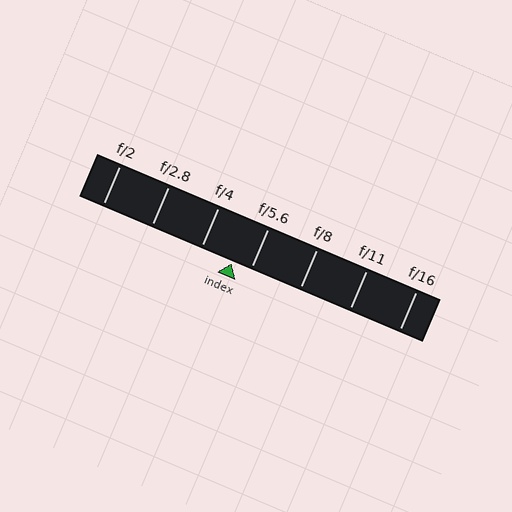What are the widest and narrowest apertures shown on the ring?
The widest aperture shown is f/2 and the narrowest is f/16.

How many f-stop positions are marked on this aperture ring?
There are 7 f-stop positions marked.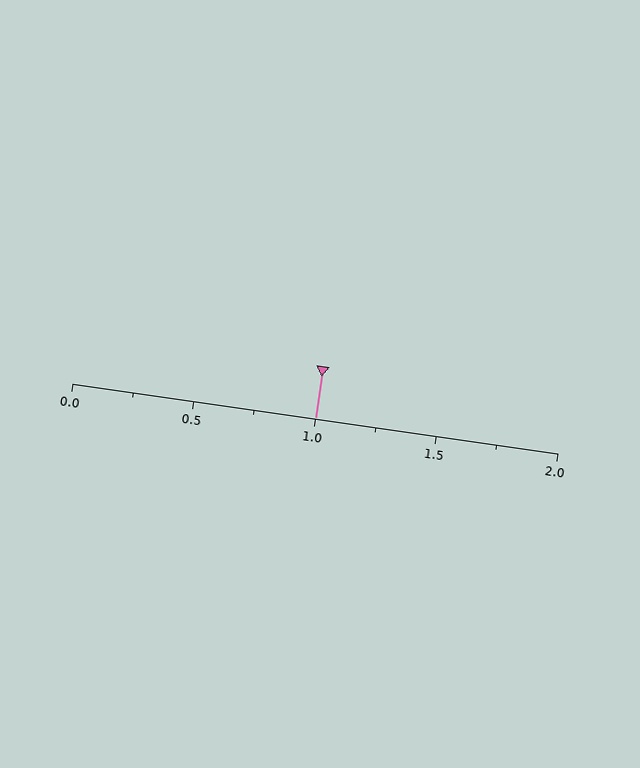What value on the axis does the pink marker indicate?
The marker indicates approximately 1.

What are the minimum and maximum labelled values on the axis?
The axis runs from 0.0 to 2.0.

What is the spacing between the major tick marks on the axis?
The major ticks are spaced 0.5 apart.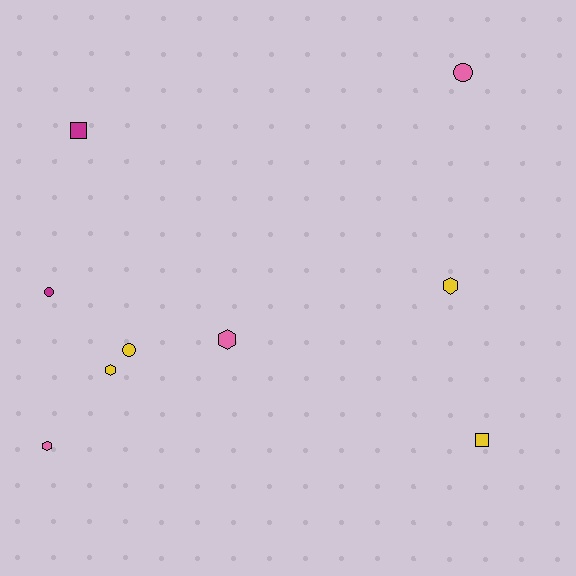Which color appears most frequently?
Yellow, with 4 objects.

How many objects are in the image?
There are 9 objects.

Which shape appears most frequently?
Hexagon, with 4 objects.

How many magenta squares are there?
There is 1 magenta square.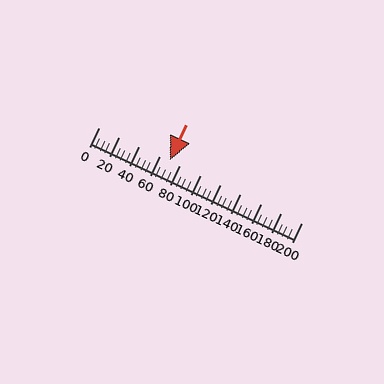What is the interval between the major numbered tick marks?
The major tick marks are spaced 20 units apart.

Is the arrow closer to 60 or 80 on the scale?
The arrow is closer to 80.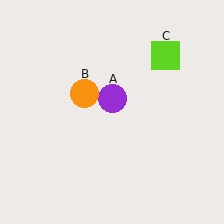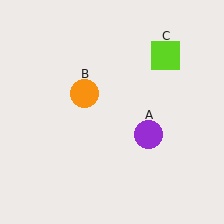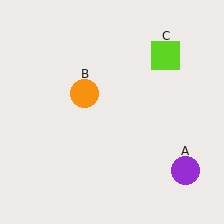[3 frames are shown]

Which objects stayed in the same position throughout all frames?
Orange circle (object B) and lime square (object C) remained stationary.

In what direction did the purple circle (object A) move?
The purple circle (object A) moved down and to the right.